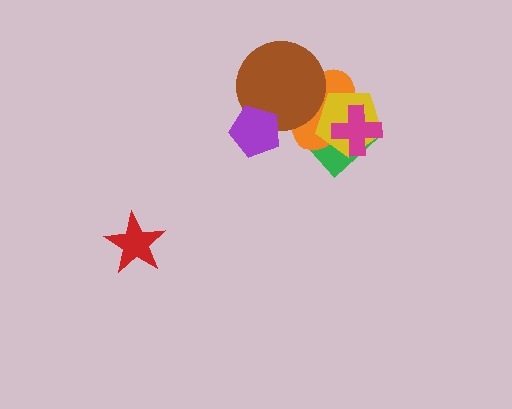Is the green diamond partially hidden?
Yes, it is partially covered by another shape.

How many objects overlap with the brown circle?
3 objects overlap with the brown circle.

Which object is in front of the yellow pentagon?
The magenta cross is in front of the yellow pentagon.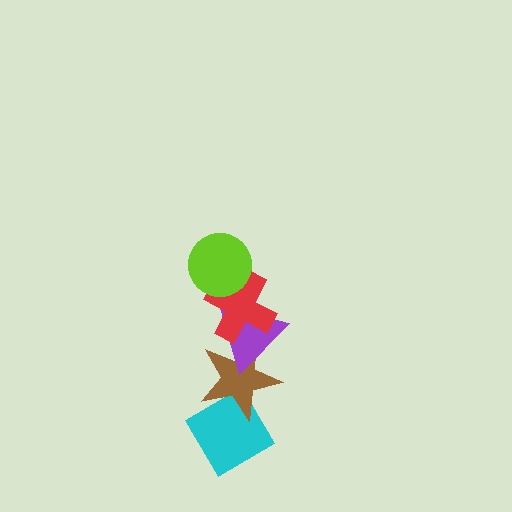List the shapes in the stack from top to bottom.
From top to bottom: the lime circle, the red cross, the purple triangle, the brown star, the cyan diamond.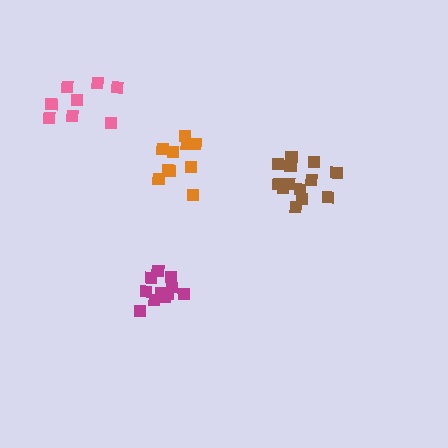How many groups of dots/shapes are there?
There are 4 groups.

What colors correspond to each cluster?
The clusters are colored: magenta, pink, brown, orange.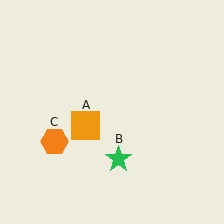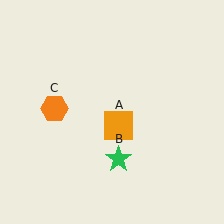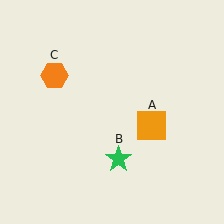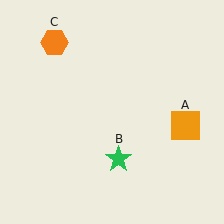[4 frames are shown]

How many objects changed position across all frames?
2 objects changed position: orange square (object A), orange hexagon (object C).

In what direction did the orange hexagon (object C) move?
The orange hexagon (object C) moved up.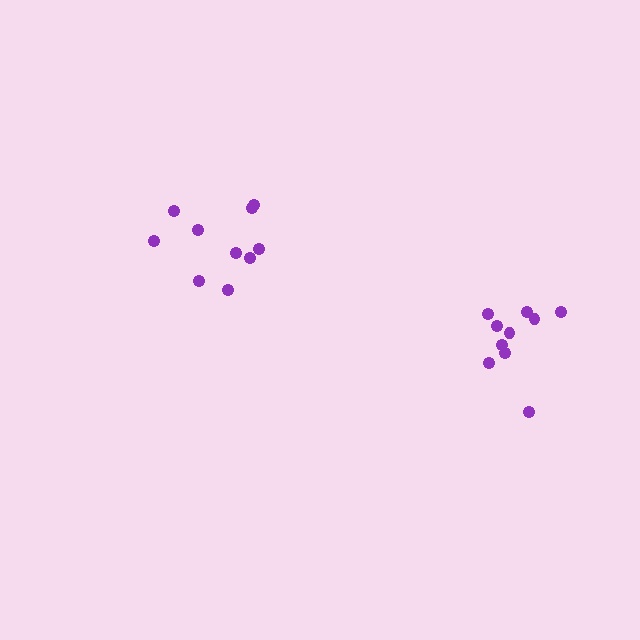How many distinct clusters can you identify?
There are 2 distinct clusters.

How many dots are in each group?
Group 1: 10 dots, Group 2: 10 dots (20 total).